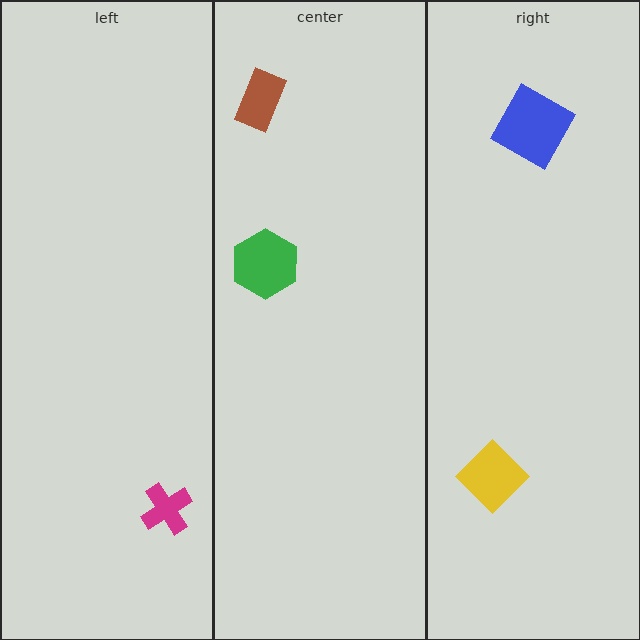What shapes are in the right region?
The blue square, the yellow diamond.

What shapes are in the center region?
The green hexagon, the brown rectangle.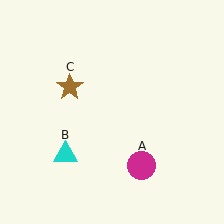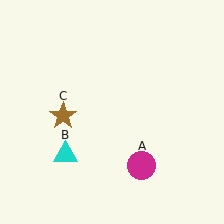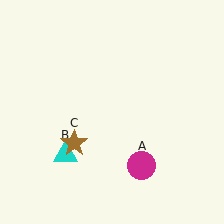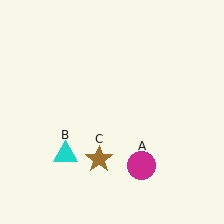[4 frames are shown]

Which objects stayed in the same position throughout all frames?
Magenta circle (object A) and cyan triangle (object B) remained stationary.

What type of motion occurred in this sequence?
The brown star (object C) rotated counterclockwise around the center of the scene.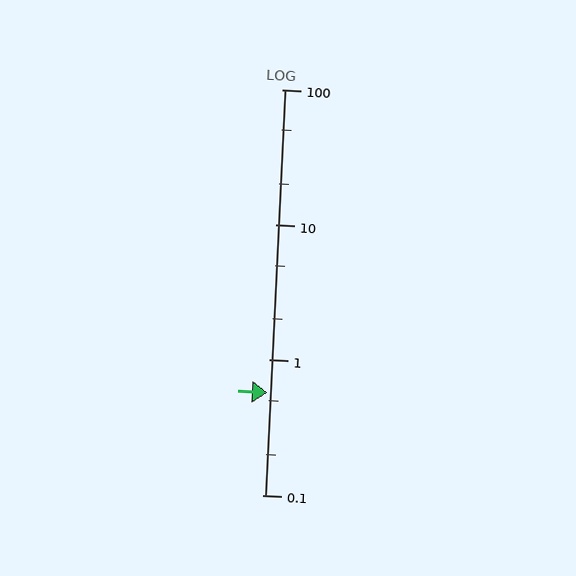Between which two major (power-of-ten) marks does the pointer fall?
The pointer is between 0.1 and 1.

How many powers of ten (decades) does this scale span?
The scale spans 3 decades, from 0.1 to 100.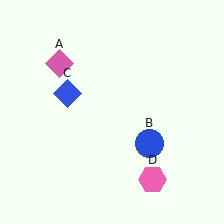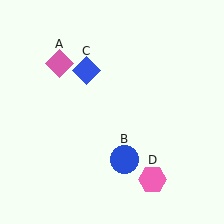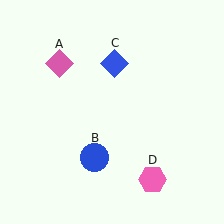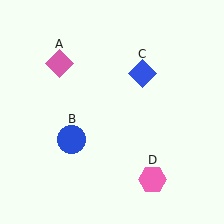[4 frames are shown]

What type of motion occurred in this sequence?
The blue circle (object B), blue diamond (object C) rotated clockwise around the center of the scene.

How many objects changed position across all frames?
2 objects changed position: blue circle (object B), blue diamond (object C).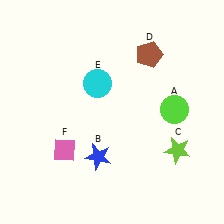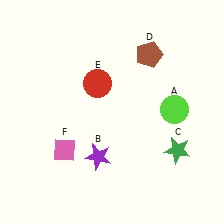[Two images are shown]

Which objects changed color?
B changed from blue to purple. C changed from lime to green. E changed from cyan to red.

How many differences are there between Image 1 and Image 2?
There are 3 differences between the two images.